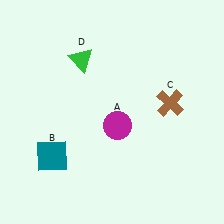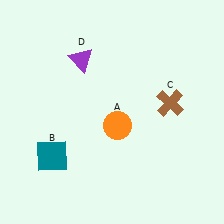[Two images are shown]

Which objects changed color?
A changed from magenta to orange. D changed from green to purple.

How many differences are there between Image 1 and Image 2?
There are 2 differences between the two images.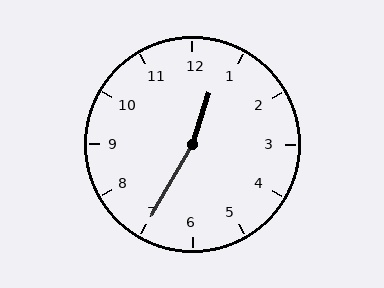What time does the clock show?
12:35.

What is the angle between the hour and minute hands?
Approximately 168 degrees.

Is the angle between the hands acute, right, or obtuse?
It is obtuse.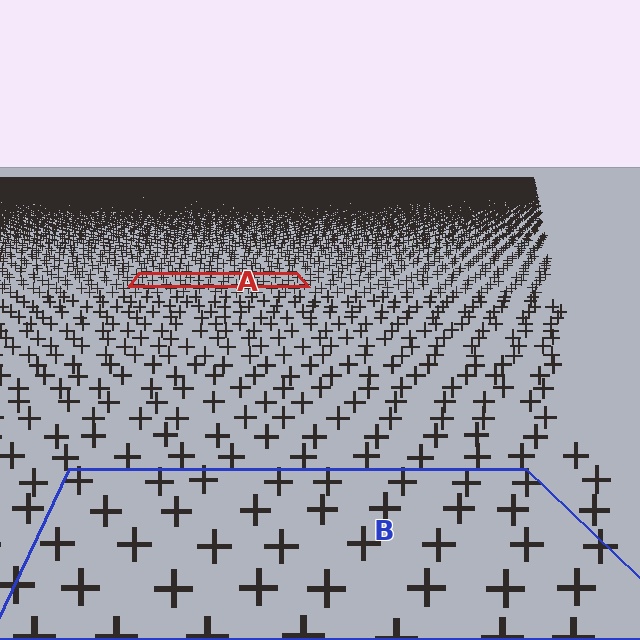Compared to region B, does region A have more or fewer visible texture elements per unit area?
Region A has more texture elements per unit area — they are packed more densely because it is farther away.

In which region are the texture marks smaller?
The texture marks are smaller in region A, because it is farther away.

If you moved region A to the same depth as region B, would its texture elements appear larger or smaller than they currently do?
They would appear larger. At a closer depth, the same texture elements are projected at a bigger on-screen size.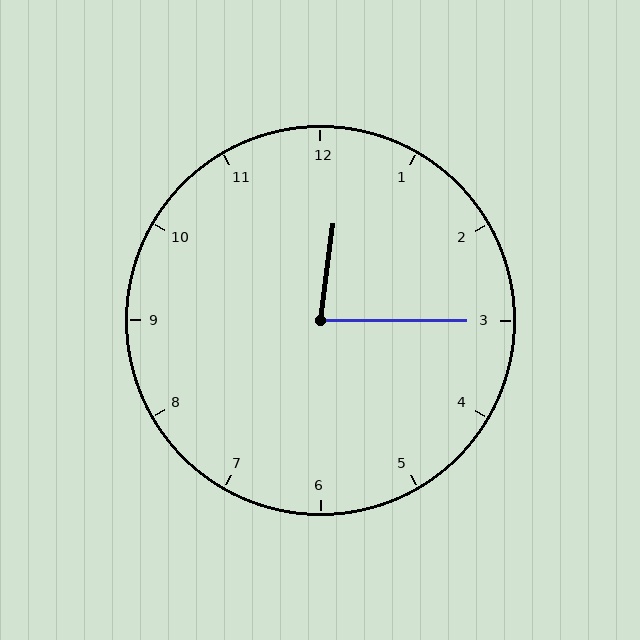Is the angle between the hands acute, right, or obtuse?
It is acute.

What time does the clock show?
12:15.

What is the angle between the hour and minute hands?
Approximately 82 degrees.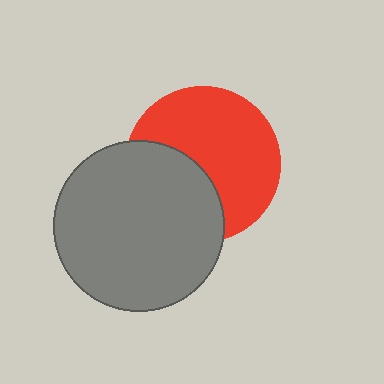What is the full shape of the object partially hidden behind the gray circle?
The partially hidden object is a red circle.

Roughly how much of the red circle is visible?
About half of it is visible (roughly 62%).